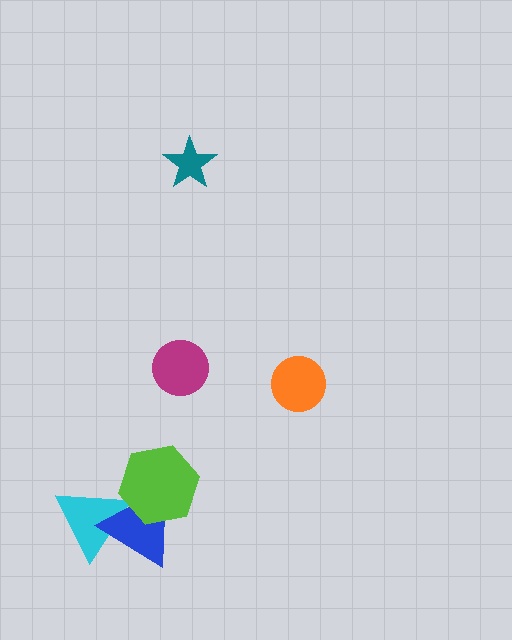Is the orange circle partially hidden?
No, no other shape covers it.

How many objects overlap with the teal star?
0 objects overlap with the teal star.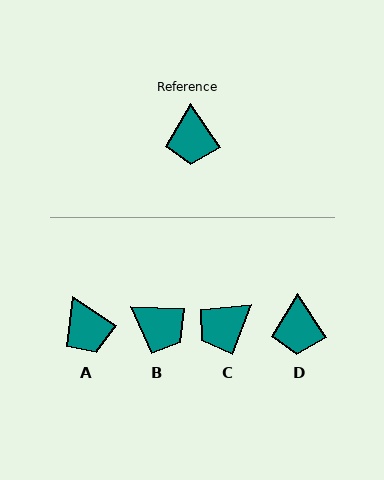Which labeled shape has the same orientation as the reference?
D.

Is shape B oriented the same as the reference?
No, it is off by about 55 degrees.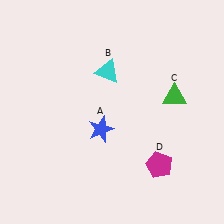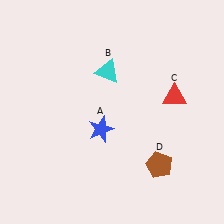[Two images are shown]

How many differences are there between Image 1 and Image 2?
There are 2 differences between the two images.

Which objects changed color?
C changed from green to red. D changed from magenta to brown.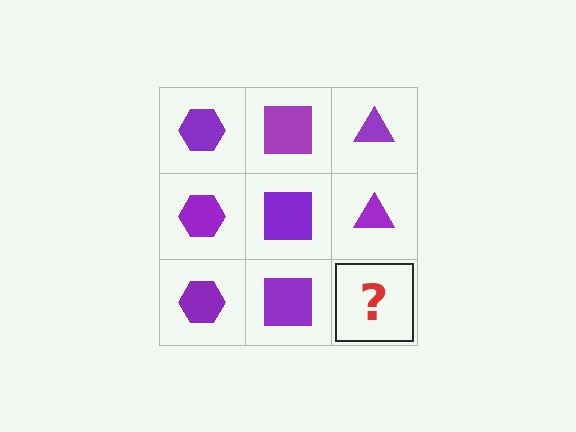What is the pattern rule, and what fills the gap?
The rule is that each column has a consistent shape. The gap should be filled with a purple triangle.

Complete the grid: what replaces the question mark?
The question mark should be replaced with a purple triangle.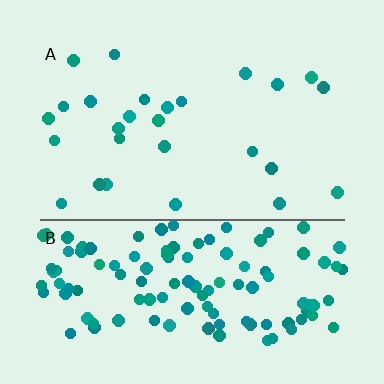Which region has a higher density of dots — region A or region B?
B (the bottom).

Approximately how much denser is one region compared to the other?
Approximately 4.7× — region B over region A.